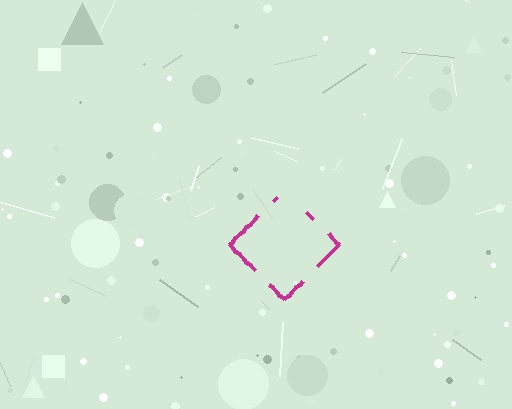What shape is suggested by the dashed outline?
The dashed outline suggests a diamond.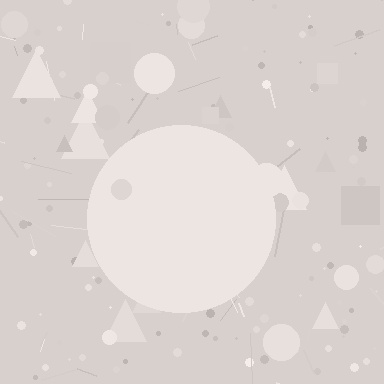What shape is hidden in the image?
A circle is hidden in the image.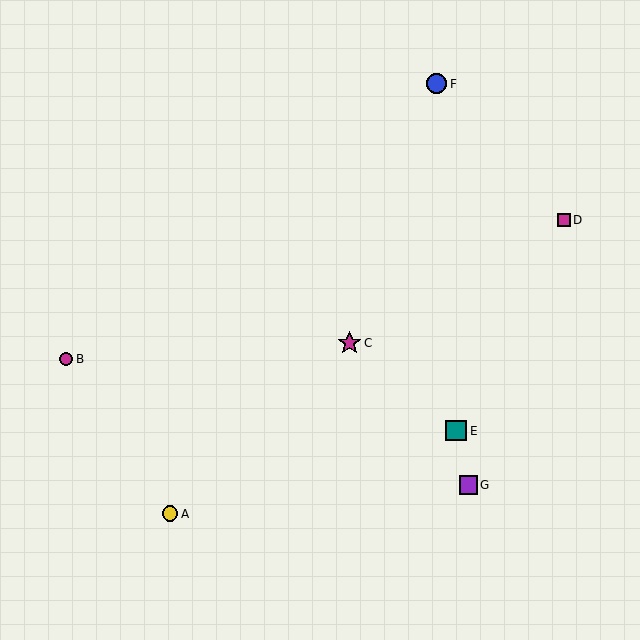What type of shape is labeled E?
Shape E is a teal square.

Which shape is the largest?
The magenta star (labeled C) is the largest.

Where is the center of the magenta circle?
The center of the magenta circle is at (66, 359).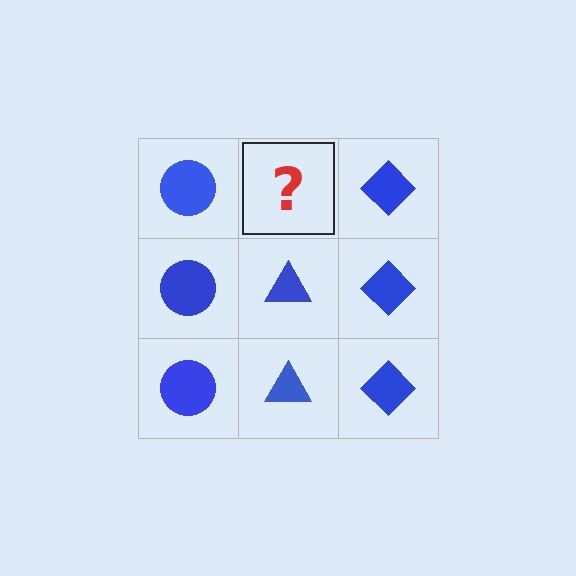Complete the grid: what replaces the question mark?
The question mark should be replaced with a blue triangle.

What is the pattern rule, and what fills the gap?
The rule is that each column has a consistent shape. The gap should be filled with a blue triangle.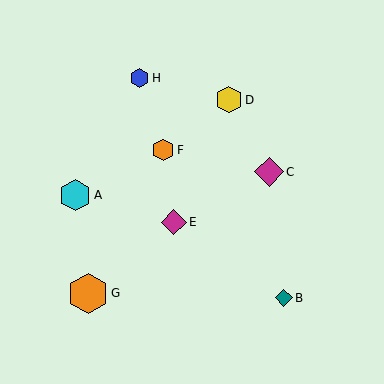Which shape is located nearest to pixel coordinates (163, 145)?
The orange hexagon (labeled F) at (163, 150) is nearest to that location.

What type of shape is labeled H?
Shape H is a blue hexagon.